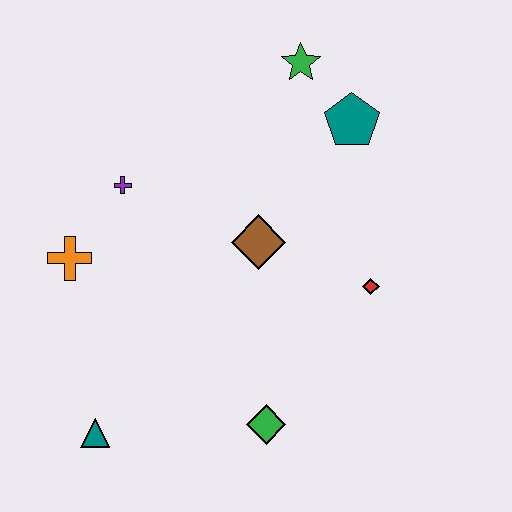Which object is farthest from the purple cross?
The green diamond is farthest from the purple cross.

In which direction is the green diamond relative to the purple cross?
The green diamond is below the purple cross.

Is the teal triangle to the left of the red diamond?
Yes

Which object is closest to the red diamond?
The brown diamond is closest to the red diamond.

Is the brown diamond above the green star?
No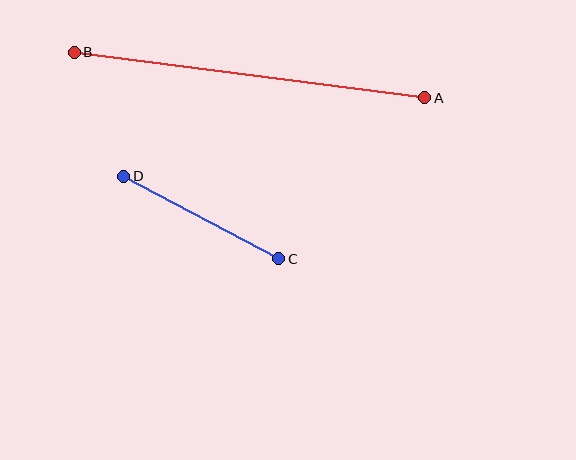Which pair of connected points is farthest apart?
Points A and B are farthest apart.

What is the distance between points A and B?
The distance is approximately 354 pixels.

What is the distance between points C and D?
The distance is approximately 175 pixels.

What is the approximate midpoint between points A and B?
The midpoint is at approximately (249, 75) pixels.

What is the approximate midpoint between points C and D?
The midpoint is at approximately (201, 217) pixels.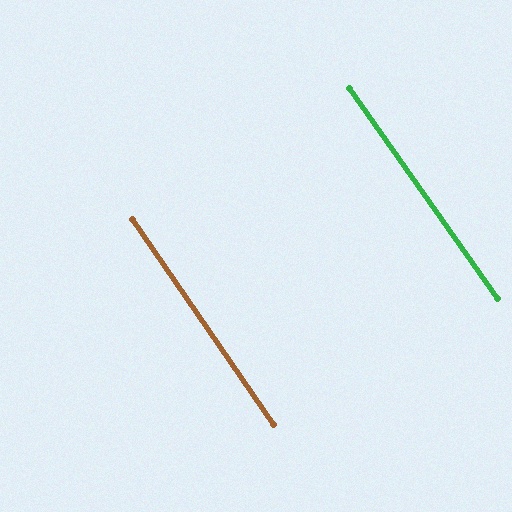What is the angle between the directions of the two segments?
Approximately 1 degree.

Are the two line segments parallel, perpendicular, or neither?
Parallel — their directions differ by only 0.5°.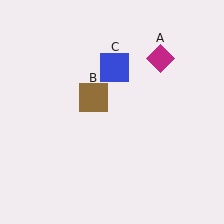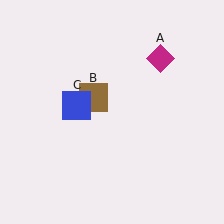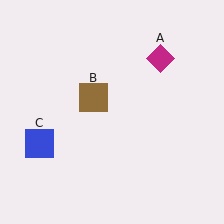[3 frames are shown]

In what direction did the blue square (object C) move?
The blue square (object C) moved down and to the left.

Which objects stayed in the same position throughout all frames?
Magenta diamond (object A) and brown square (object B) remained stationary.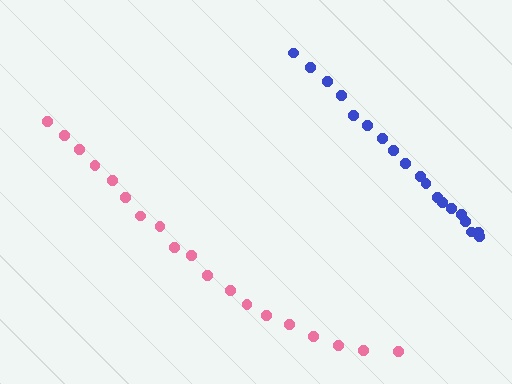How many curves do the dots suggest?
There are 2 distinct paths.